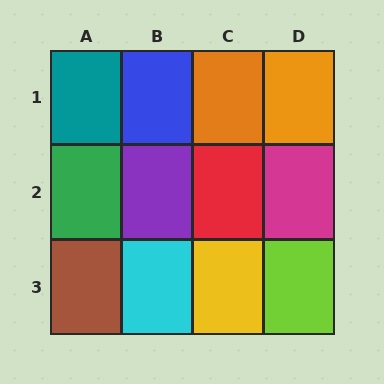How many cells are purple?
1 cell is purple.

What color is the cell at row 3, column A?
Brown.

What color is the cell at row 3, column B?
Cyan.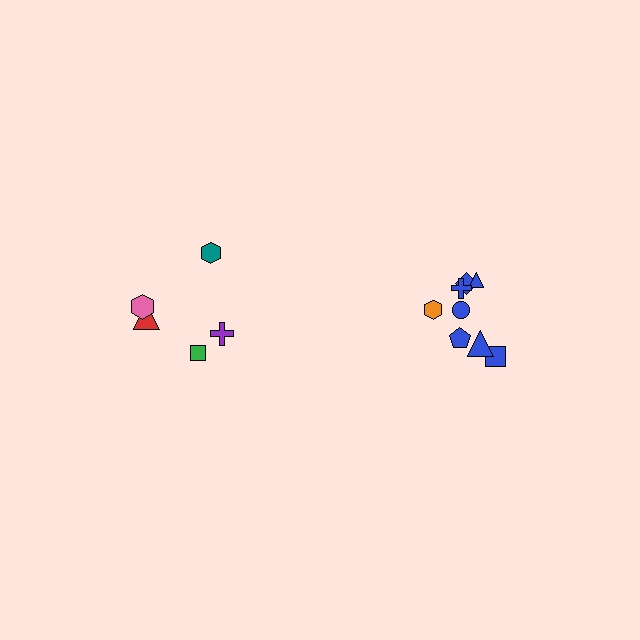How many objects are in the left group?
There are 5 objects.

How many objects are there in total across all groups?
There are 13 objects.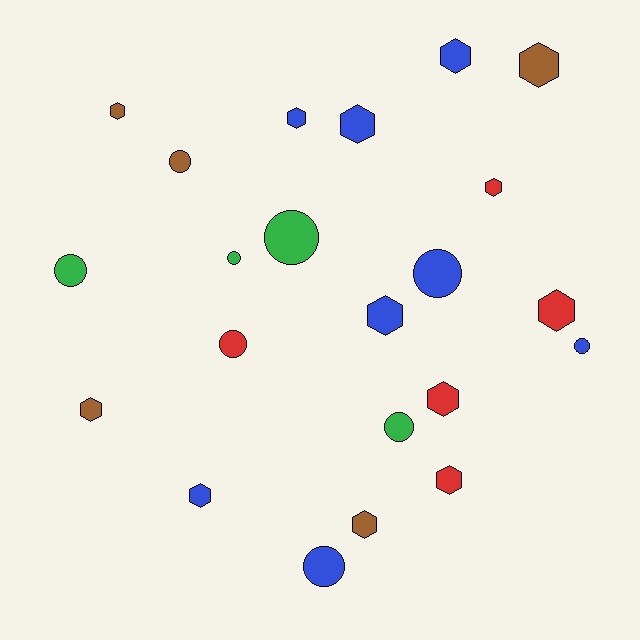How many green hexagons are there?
There are no green hexagons.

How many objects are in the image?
There are 22 objects.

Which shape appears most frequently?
Hexagon, with 13 objects.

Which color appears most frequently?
Blue, with 8 objects.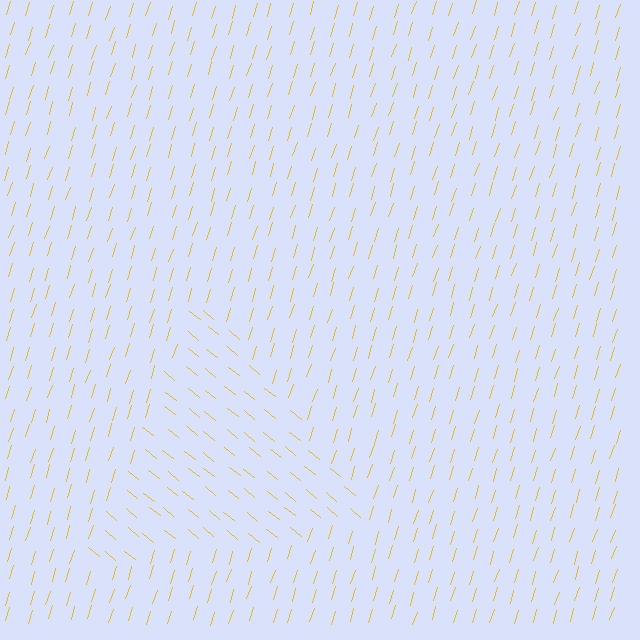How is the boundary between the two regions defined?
The boundary is defined purely by a change in line orientation (approximately 69 degrees difference). All lines are the same color and thickness.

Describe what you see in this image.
The image is filled with small yellow line segments. A triangle region in the image has lines oriented differently from the surrounding lines, creating a visible texture boundary.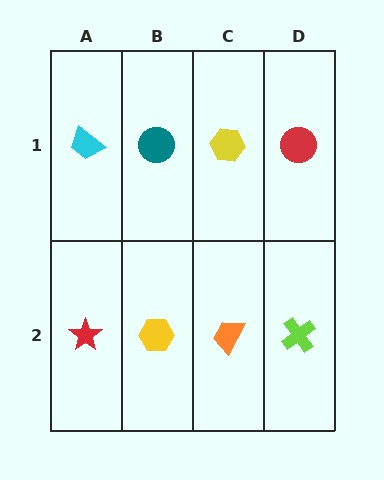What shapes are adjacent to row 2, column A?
A cyan trapezoid (row 1, column A), a yellow hexagon (row 2, column B).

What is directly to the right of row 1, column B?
A yellow hexagon.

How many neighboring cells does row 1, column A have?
2.